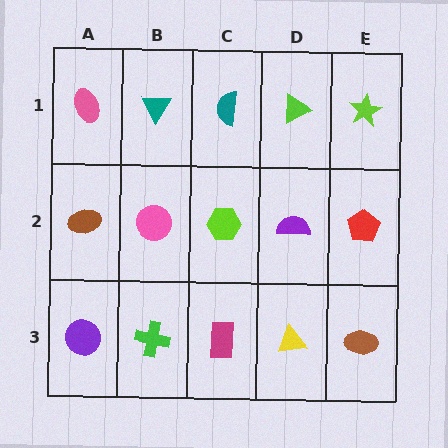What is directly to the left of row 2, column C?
A pink circle.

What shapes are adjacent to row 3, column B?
A pink circle (row 2, column B), a purple circle (row 3, column A), a magenta rectangle (row 3, column C).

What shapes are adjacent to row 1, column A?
A brown ellipse (row 2, column A), a teal triangle (row 1, column B).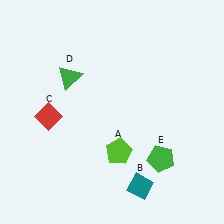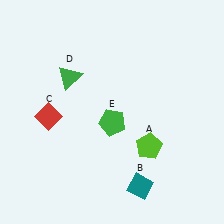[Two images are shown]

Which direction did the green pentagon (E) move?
The green pentagon (E) moved left.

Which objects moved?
The objects that moved are: the lime pentagon (A), the green pentagon (E).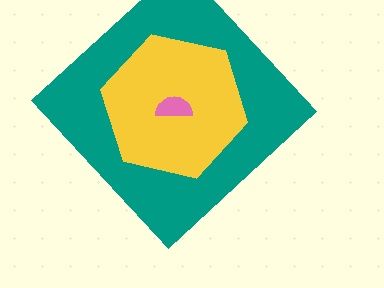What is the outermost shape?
The teal diamond.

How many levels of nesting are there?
3.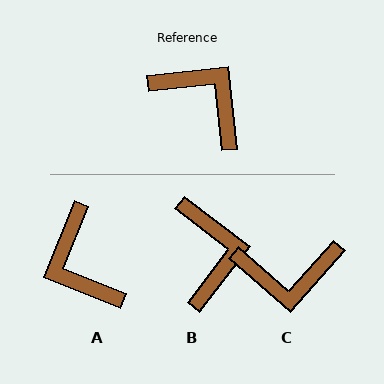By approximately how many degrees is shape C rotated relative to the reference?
Approximately 138 degrees clockwise.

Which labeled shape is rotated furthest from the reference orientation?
A, about 152 degrees away.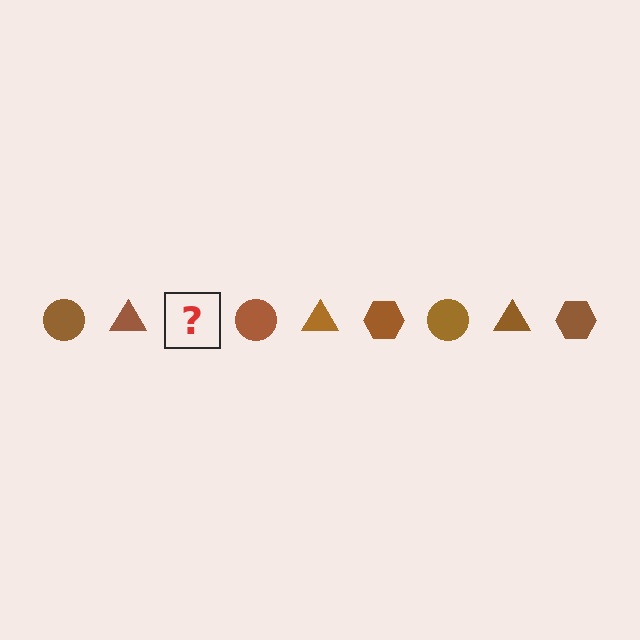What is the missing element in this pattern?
The missing element is a brown hexagon.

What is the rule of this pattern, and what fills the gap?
The rule is that the pattern cycles through circle, triangle, hexagon shapes in brown. The gap should be filled with a brown hexagon.